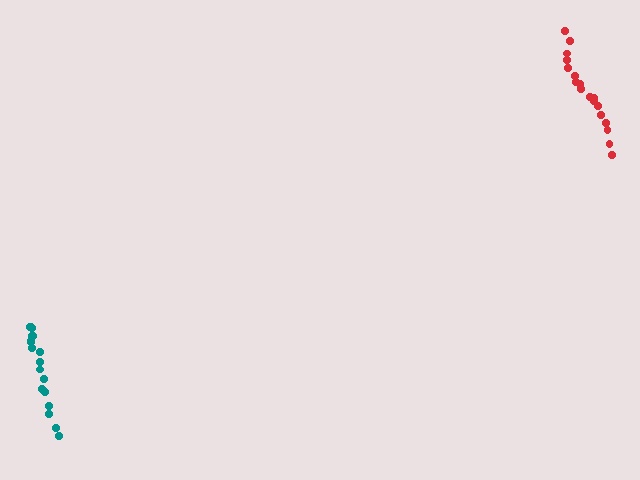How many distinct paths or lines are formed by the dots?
There are 2 distinct paths.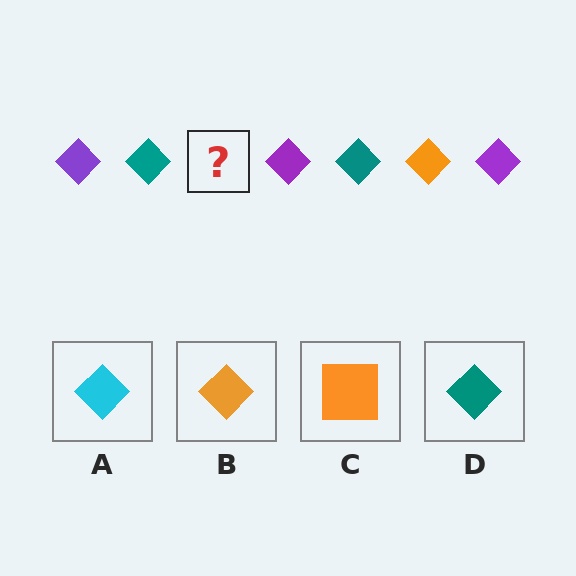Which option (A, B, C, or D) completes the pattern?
B.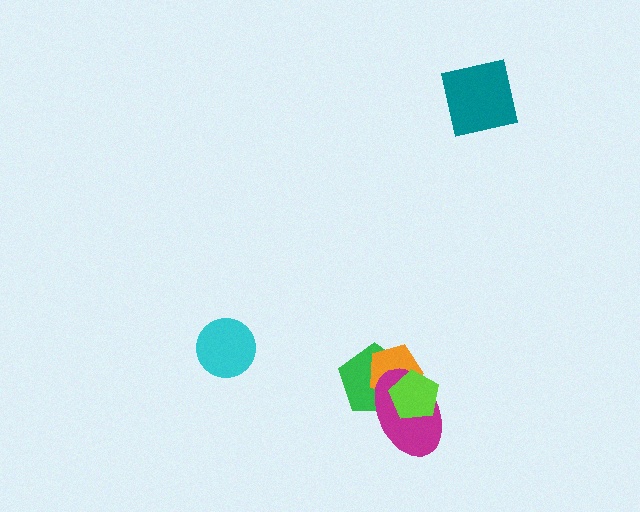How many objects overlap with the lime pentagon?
3 objects overlap with the lime pentagon.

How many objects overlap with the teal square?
0 objects overlap with the teal square.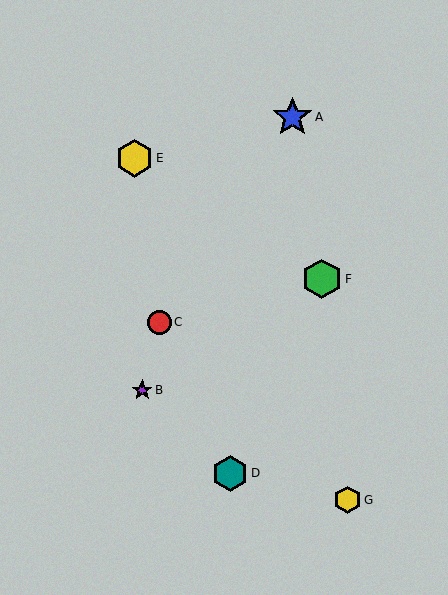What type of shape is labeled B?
Shape B is a purple star.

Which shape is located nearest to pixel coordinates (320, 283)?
The green hexagon (labeled F) at (322, 279) is nearest to that location.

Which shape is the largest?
The blue star (labeled A) is the largest.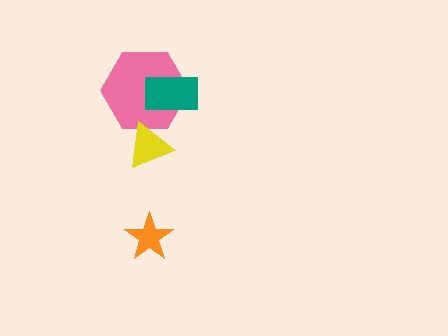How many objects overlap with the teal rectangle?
1 object overlaps with the teal rectangle.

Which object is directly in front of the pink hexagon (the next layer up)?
The teal rectangle is directly in front of the pink hexagon.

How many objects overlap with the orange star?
0 objects overlap with the orange star.